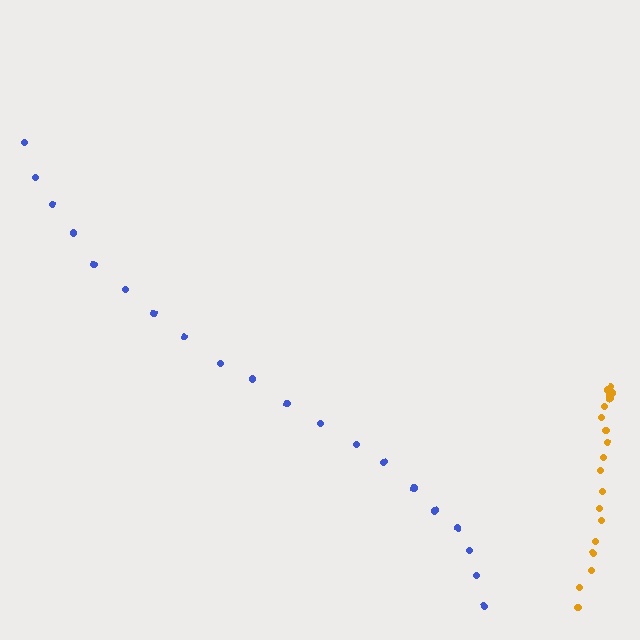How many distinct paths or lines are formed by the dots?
There are 2 distinct paths.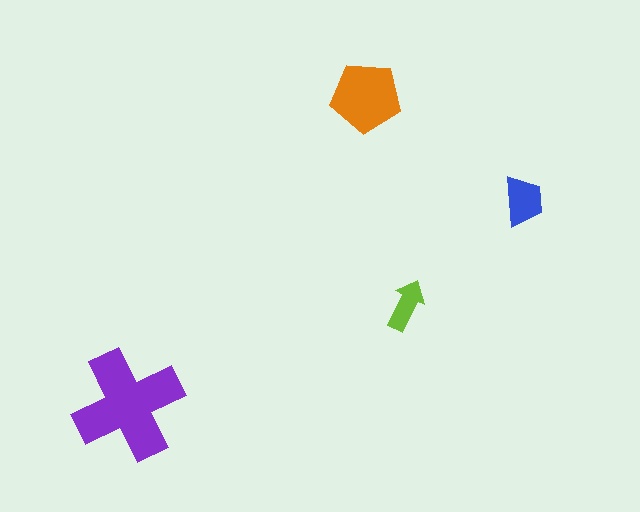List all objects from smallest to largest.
The lime arrow, the blue trapezoid, the orange pentagon, the purple cross.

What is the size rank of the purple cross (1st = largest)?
1st.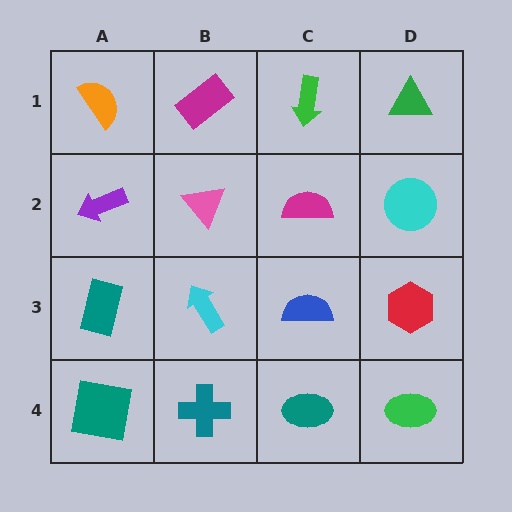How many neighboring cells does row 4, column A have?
2.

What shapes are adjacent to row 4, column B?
A cyan arrow (row 3, column B), a teal square (row 4, column A), a teal ellipse (row 4, column C).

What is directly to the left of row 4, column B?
A teal square.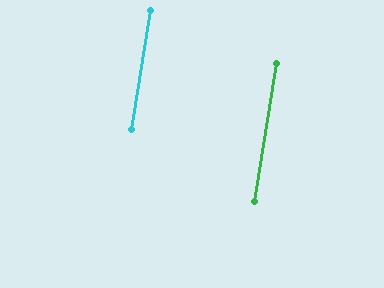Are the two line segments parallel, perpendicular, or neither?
Parallel — their directions differ by only 0.2°.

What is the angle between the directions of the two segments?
Approximately 0 degrees.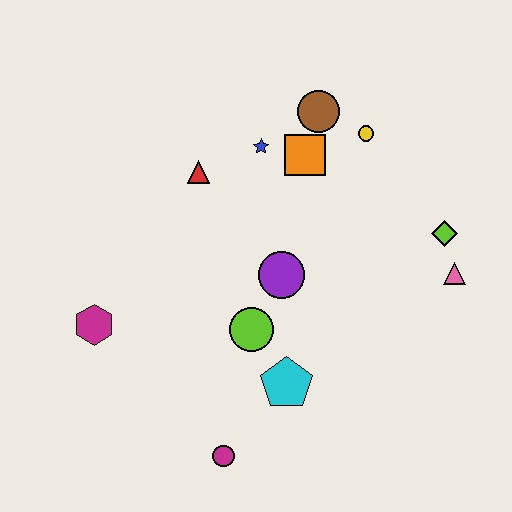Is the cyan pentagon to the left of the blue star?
No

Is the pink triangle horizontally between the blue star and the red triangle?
No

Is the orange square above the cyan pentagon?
Yes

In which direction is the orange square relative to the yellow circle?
The orange square is to the left of the yellow circle.